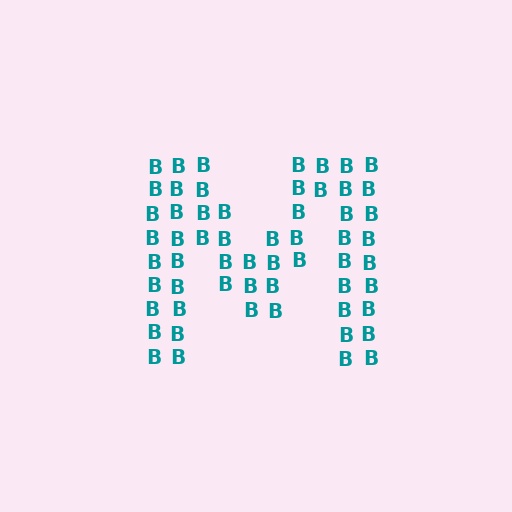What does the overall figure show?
The overall figure shows the letter M.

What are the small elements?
The small elements are letter B's.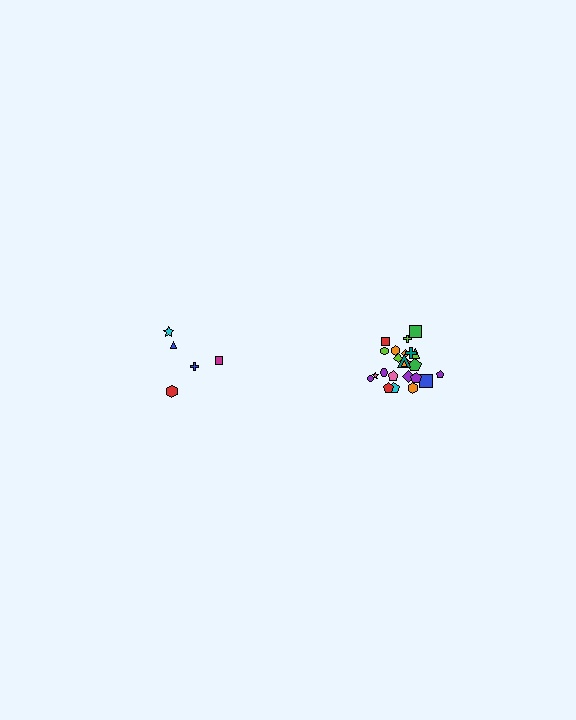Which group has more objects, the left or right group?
The right group.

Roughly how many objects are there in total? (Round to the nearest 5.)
Roughly 30 objects in total.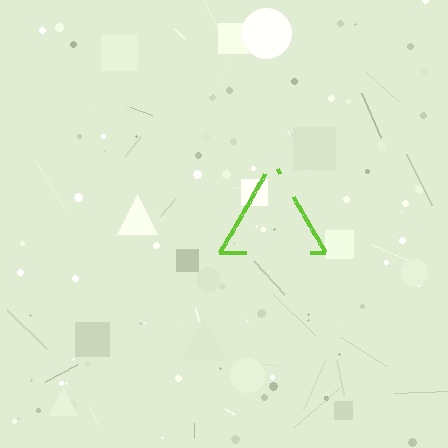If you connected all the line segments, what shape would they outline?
They would outline a triangle.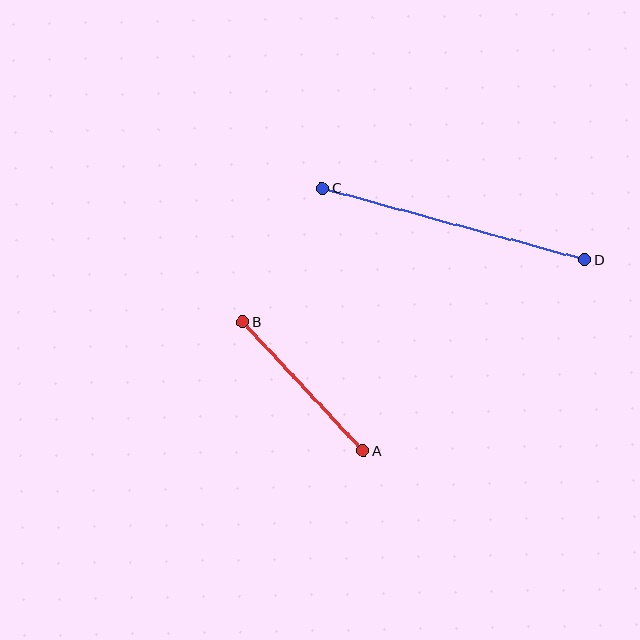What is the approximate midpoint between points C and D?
The midpoint is at approximately (453, 224) pixels.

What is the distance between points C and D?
The distance is approximately 272 pixels.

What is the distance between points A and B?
The distance is approximately 176 pixels.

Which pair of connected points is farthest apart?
Points C and D are farthest apart.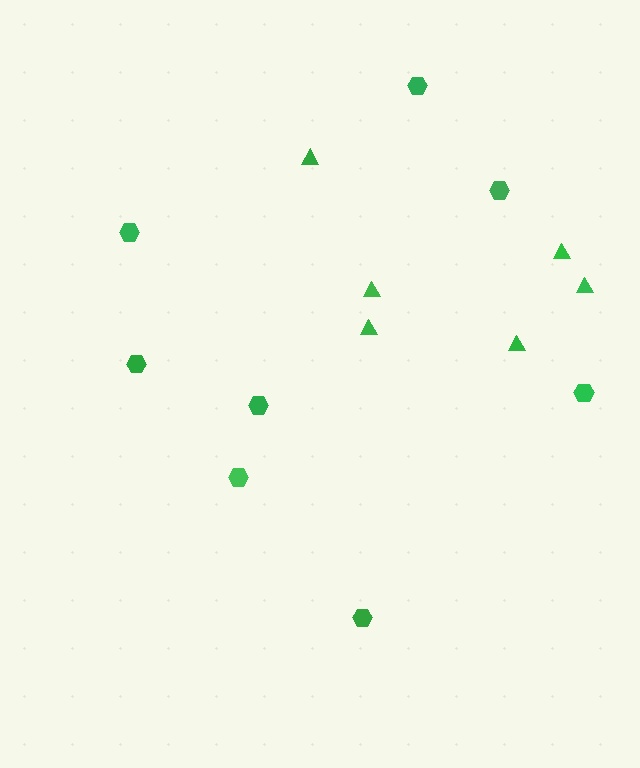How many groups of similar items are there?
There are 2 groups: one group of triangles (6) and one group of hexagons (8).